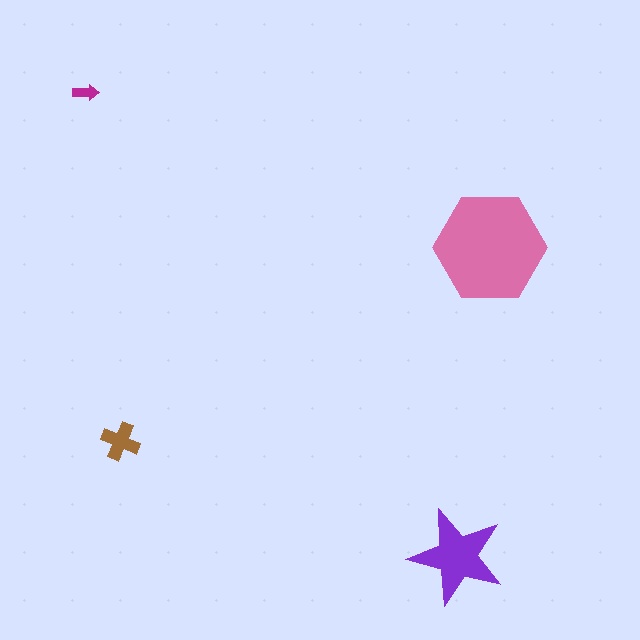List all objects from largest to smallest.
The pink hexagon, the purple star, the brown cross, the magenta arrow.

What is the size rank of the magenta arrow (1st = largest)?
4th.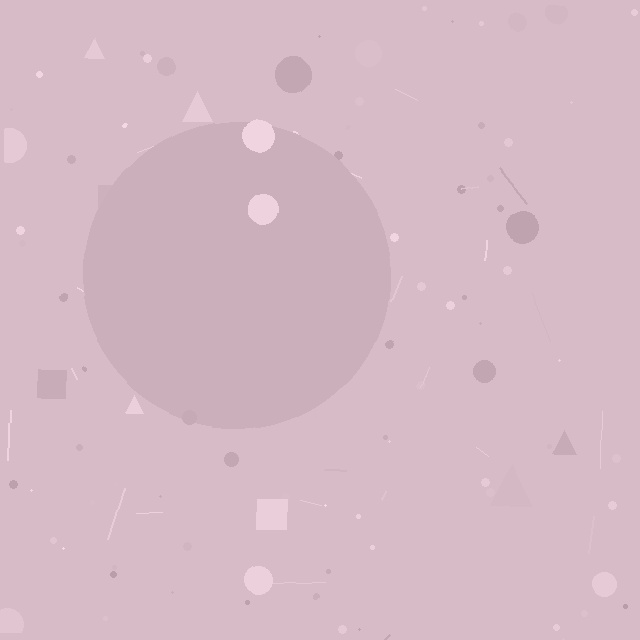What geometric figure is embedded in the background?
A circle is embedded in the background.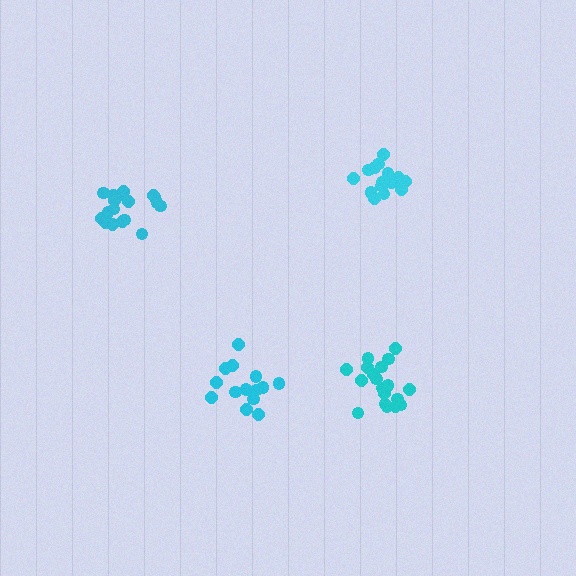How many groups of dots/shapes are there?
There are 4 groups.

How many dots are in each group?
Group 1: 19 dots, Group 2: 19 dots, Group 3: 18 dots, Group 4: 14 dots (70 total).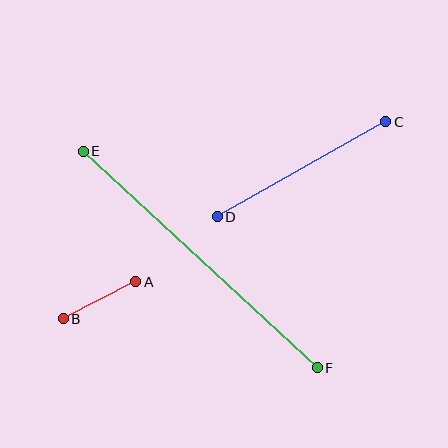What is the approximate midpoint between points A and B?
The midpoint is at approximately (100, 300) pixels.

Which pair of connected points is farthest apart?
Points E and F are farthest apart.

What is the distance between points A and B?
The distance is approximately 81 pixels.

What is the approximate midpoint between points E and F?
The midpoint is at approximately (200, 260) pixels.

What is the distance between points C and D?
The distance is approximately 193 pixels.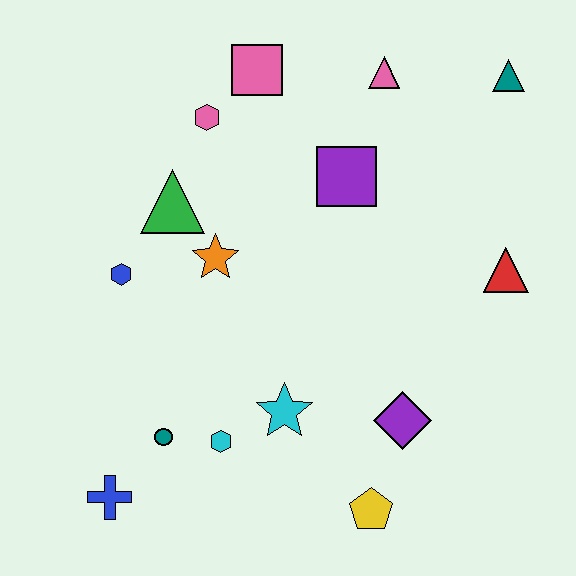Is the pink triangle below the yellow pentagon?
No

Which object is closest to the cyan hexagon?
The teal circle is closest to the cyan hexagon.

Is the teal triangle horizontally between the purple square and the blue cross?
No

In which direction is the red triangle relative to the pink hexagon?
The red triangle is to the right of the pink hexagon.